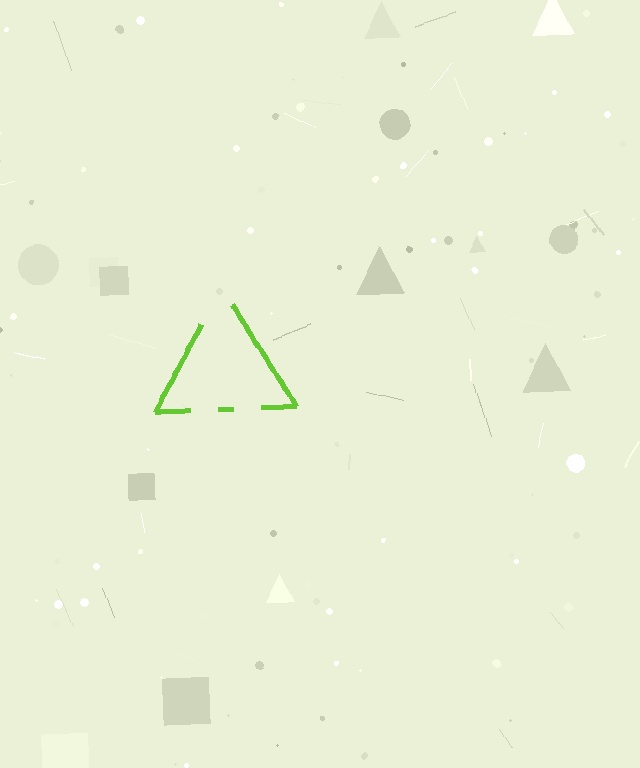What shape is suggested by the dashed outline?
The dashed outline suggests a triangle.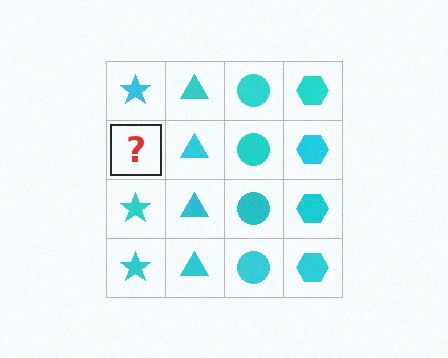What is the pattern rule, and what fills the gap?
The rule is that each column has a consistent shape. The gap should be filled with a cyan star.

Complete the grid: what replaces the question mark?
The question mark should be replaced with a cyan star.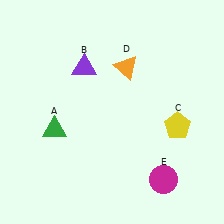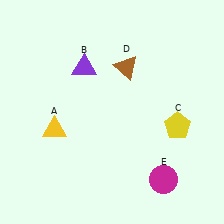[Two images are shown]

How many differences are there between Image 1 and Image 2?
There are 2 differences between the two images.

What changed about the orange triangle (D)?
In Image 1, D is orange. In Image 2, it changed to brown.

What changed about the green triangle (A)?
In Image 1, A is green. In Image 2, it changed to yellow.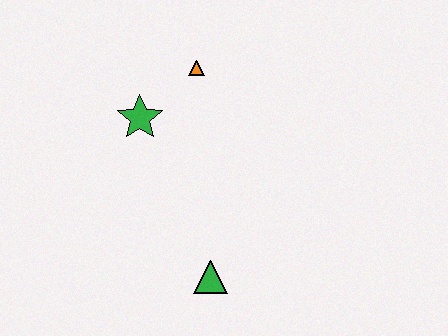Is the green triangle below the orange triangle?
Yes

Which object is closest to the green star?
The orange triangle is closest to the green star.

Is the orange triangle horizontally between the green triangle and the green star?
Yes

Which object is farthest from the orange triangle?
The green triangle is farthest from the orange triangle.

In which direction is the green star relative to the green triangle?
The green star is above the green triangle.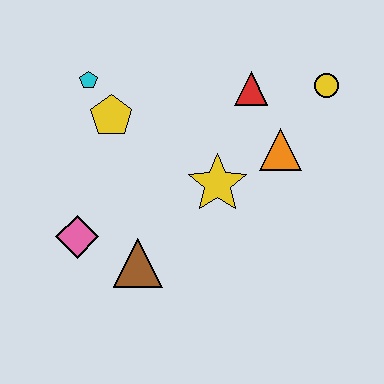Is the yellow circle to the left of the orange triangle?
No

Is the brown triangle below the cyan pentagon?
Yes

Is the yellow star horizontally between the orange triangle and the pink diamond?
Yes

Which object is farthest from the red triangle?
The pink diamond is farthest from the red triangle.